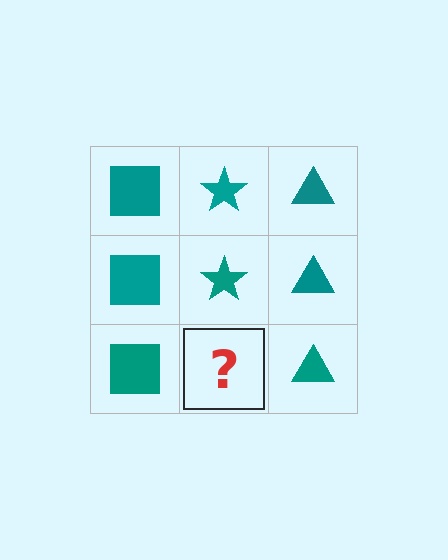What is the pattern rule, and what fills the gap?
The rule is that each column has a consistent shape. The gap should be filled with a teal star.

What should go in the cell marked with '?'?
The missing cell should contain a teal star.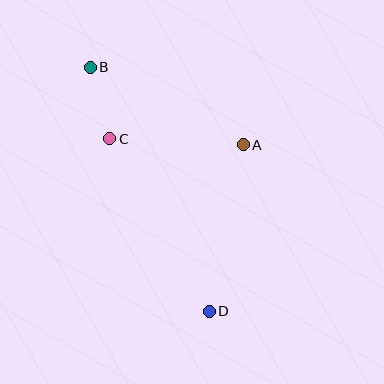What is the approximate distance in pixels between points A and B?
The distance between A and B is approximately 171 pixels.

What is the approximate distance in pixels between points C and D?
The distance between C and D is approximately 199 pixels.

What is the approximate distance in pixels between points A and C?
The distance between A and C is approximately 133 pixels.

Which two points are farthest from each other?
Points B and D are farthest from each other.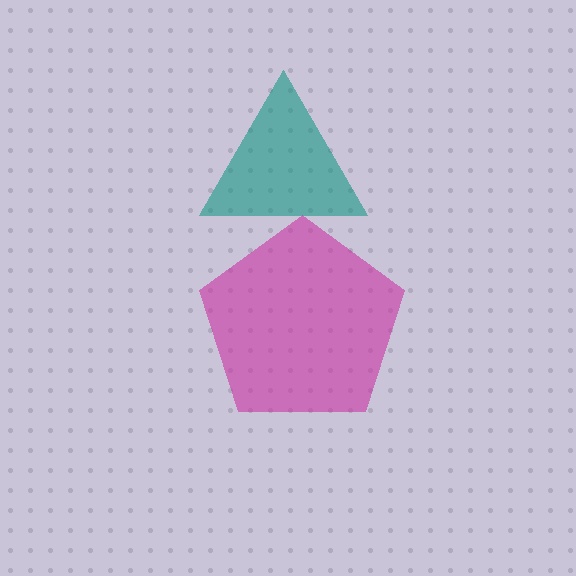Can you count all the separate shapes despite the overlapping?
Yes, there are 2 separate shapes.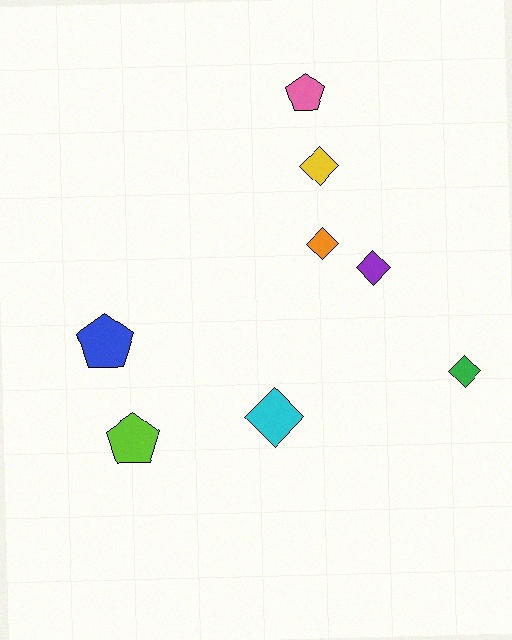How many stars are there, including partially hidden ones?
There are no stars.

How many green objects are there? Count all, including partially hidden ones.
There is 1 green object.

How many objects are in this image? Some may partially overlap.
There are 8 objects.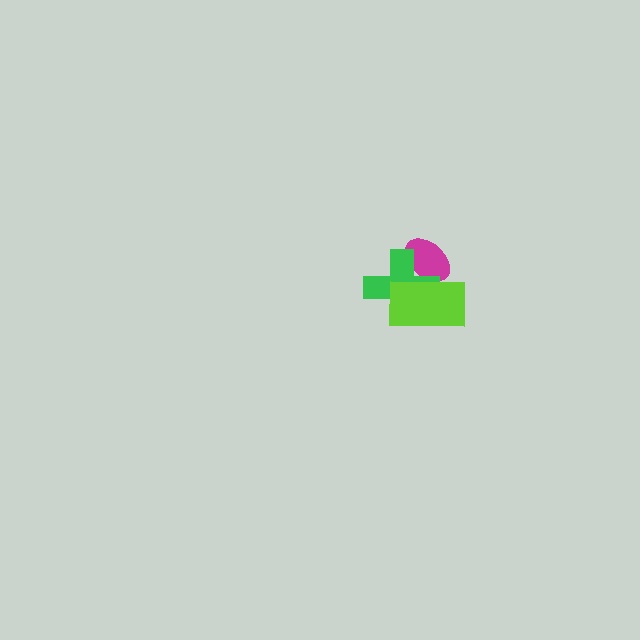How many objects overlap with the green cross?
2 objects overlap with the green cross.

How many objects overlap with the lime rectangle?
2 objects overlap with the lime rectangle.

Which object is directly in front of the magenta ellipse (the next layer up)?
The green cross is directly in front of the magenta ellipse.